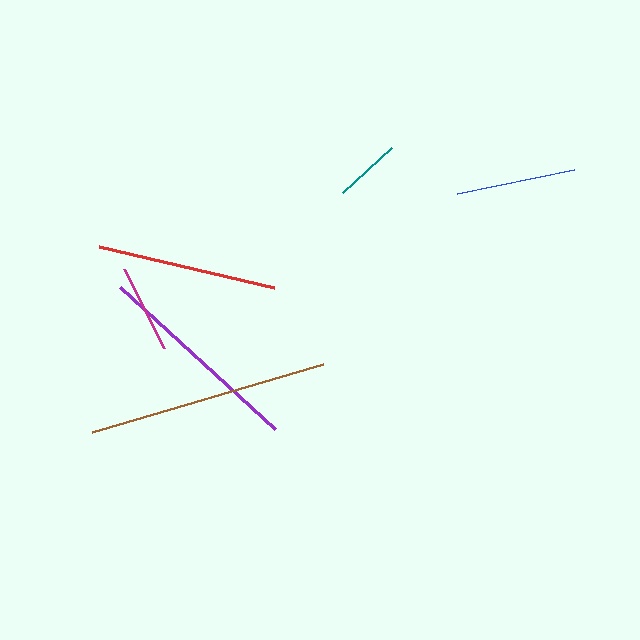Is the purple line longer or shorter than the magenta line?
The purple line is longer than the magenta line.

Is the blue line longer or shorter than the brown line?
The brown line is longer than the blue line.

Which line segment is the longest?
The brown line is the longest at approximately 241 pixels.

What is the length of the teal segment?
The teal segment is approximately 67 pixels long.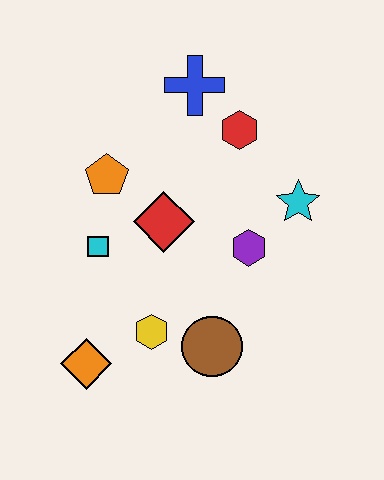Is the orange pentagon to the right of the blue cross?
No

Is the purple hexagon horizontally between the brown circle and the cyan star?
Yes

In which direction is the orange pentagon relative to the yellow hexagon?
The orange pentagon is above the yellow hexagon.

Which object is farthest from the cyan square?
The cyan star is farthest from the cyan square.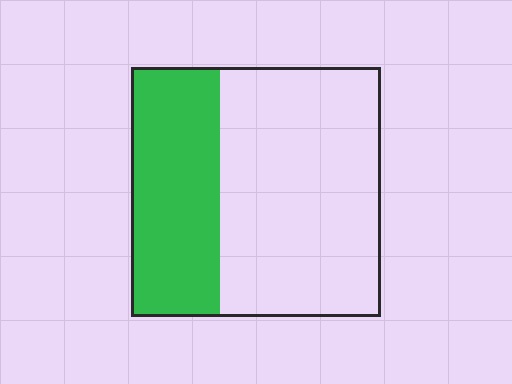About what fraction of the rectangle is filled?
About three eighths (3/8).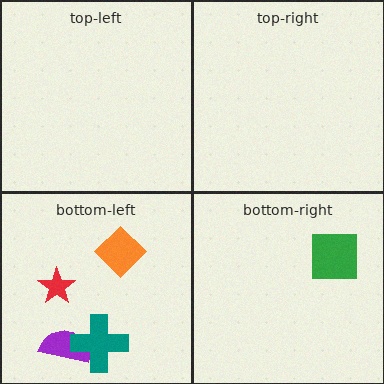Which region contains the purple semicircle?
The bottom-left region.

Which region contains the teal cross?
The bottom-left region.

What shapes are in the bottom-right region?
The green square.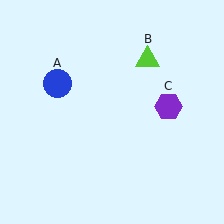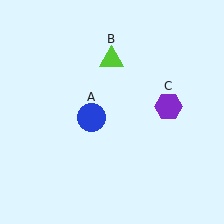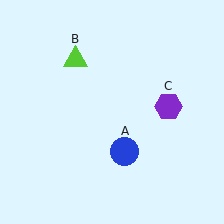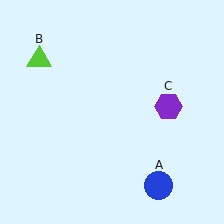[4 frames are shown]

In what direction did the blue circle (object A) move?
The blue circle (object A) moved down and to the right.